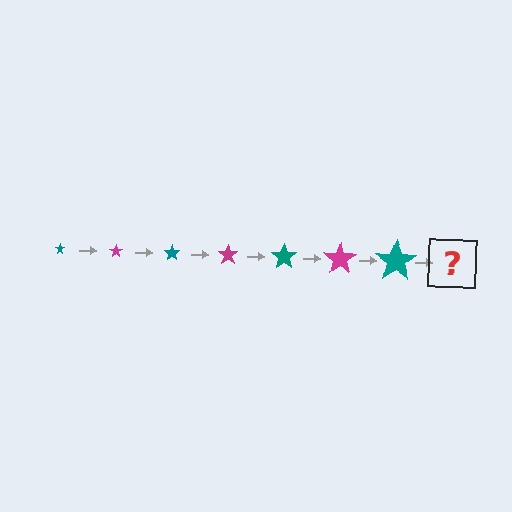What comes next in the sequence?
The next element should be a magenta star, larger than the previous one.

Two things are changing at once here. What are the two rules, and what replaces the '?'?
The two rules are that the star grows larger each step and the color cycles through teal and magenta. The '?' should be a magenta star, larger than the previous one.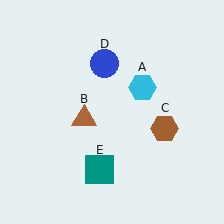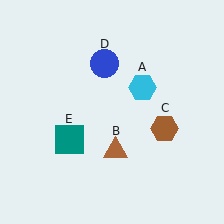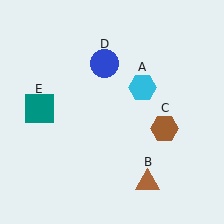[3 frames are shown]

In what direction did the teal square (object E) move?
The teal square (object E) moved up and to the left.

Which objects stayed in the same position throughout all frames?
Cyan hexagon (object A) and brown hexagon (object C) and blue circle (object D) remained stationary.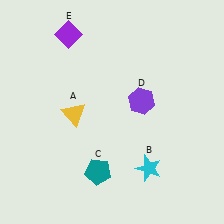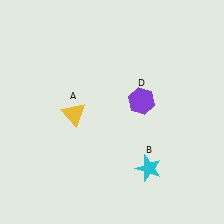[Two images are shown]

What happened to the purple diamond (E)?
The purple diamond (E) was removed in Image 2. It was in the top-left area of Image 1.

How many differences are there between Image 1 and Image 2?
There are 2 differences between the two images.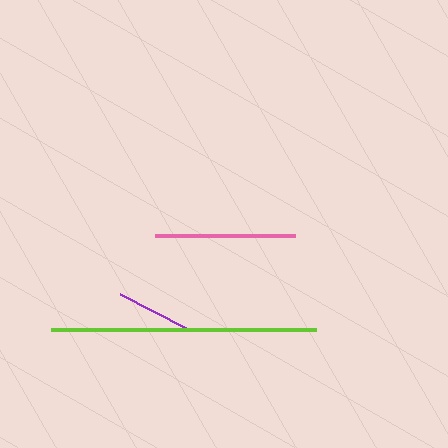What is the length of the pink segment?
The pink segment is approximately 140 pixels long.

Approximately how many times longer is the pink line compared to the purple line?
The pink line is approximately 1.9 times the length of the purple line.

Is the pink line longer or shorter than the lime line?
The lime line is longer than the pink line.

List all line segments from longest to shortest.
From longest to shortest: lime, pink, purple.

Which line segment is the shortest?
The purple line is the shortest at approximately 74 pixels.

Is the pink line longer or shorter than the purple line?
The pink line is longer than the purple line.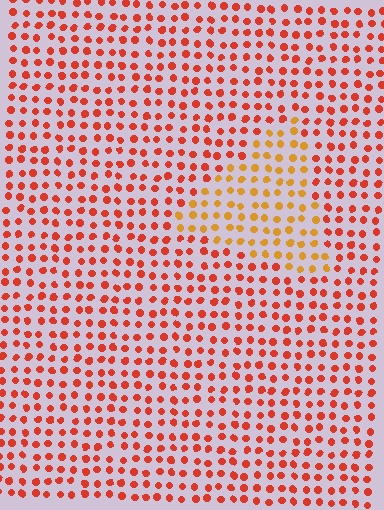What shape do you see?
I see a triangle.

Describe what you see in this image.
The image is filled with small red elements in a uniform arrangement. A triangle-shaped region is visible where the elements are tinted to a slightly different hue, forming a subtle color boundary.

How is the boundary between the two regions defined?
The boundary is defined purely by a slight shift in hue (about 33 degrees). Spacing, size, and orientation are identical on both sides.